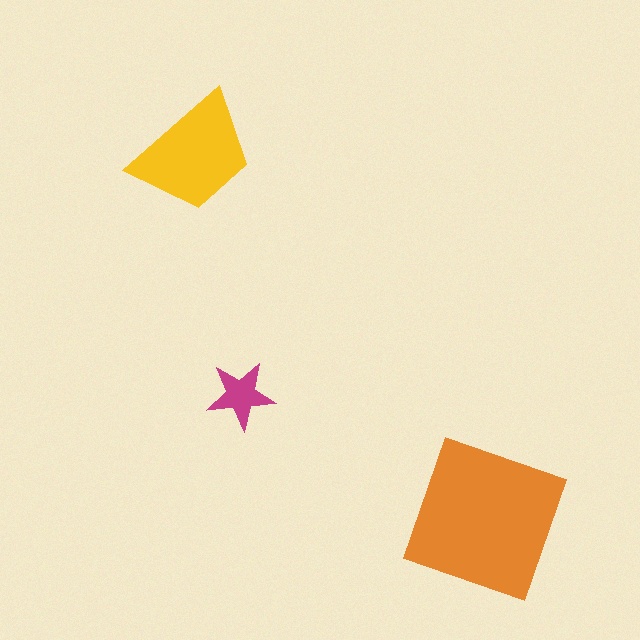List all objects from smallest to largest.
The magenta star, the yellow trapezoid, the orange square.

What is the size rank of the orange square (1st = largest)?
1st.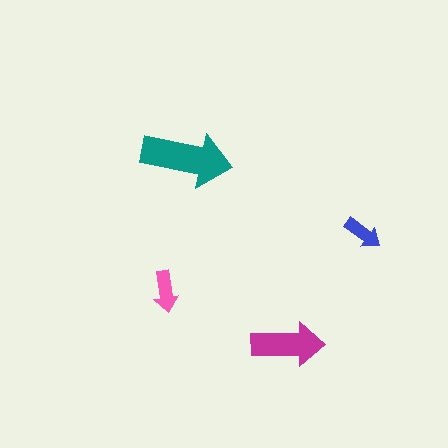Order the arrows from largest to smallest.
the teal one, the magenta one, the pink one, the blue one.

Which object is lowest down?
The magenta arrow is bottommost.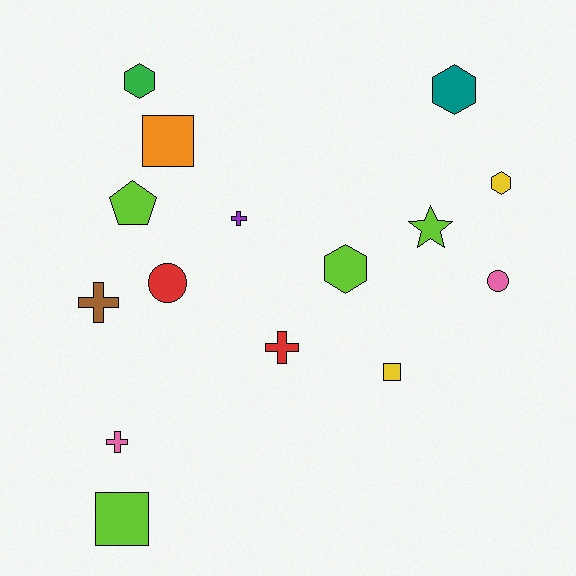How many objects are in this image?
There are 15 objects.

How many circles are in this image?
There are 2 circles.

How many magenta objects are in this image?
There are no magenta objects.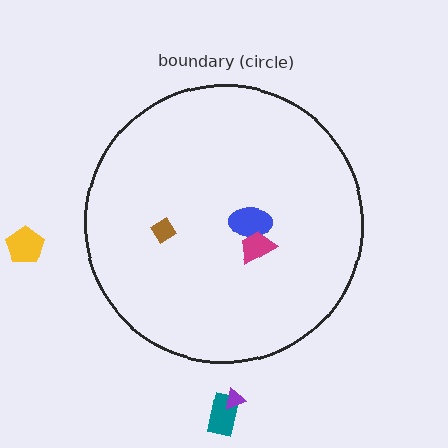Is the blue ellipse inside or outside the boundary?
Inside.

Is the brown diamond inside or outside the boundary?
Inside.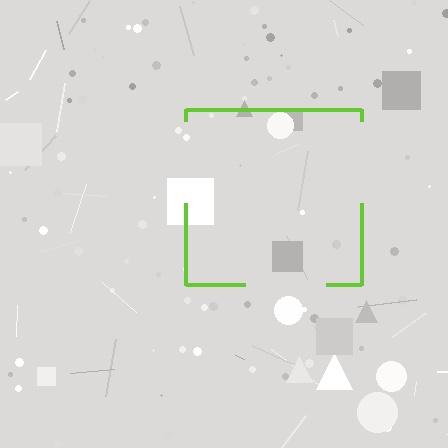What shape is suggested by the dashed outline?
The dashed outline suggests a square.